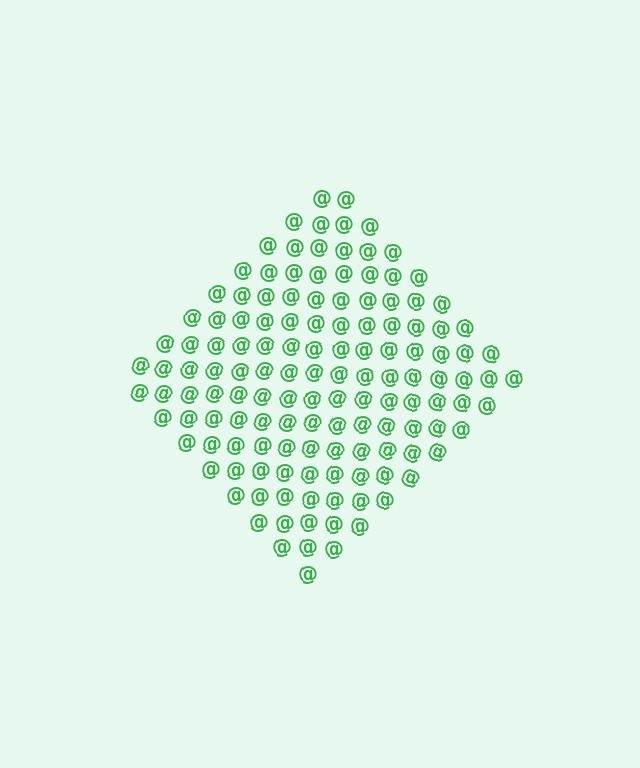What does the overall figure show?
The overall figure shows a diamond.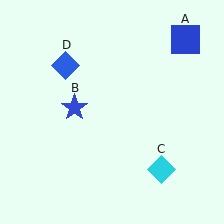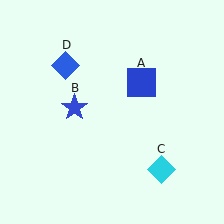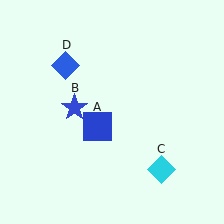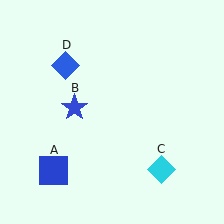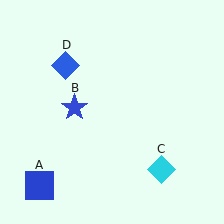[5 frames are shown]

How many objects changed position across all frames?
1 object changed position: blue square (object A).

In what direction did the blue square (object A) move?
The blue square (object A) moved down and to the left.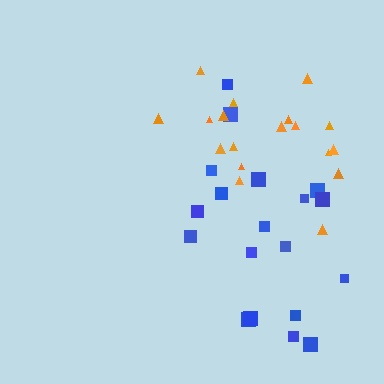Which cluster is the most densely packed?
Orange.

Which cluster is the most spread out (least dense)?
Blue.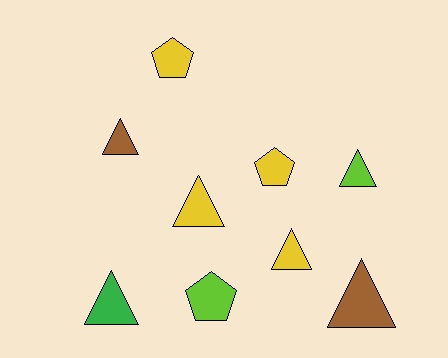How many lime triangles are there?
There is 1 lime triangle.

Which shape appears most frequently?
Triangle, with 6 objects.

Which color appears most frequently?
Yellow, with 4 objects.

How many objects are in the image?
There are 9 objects.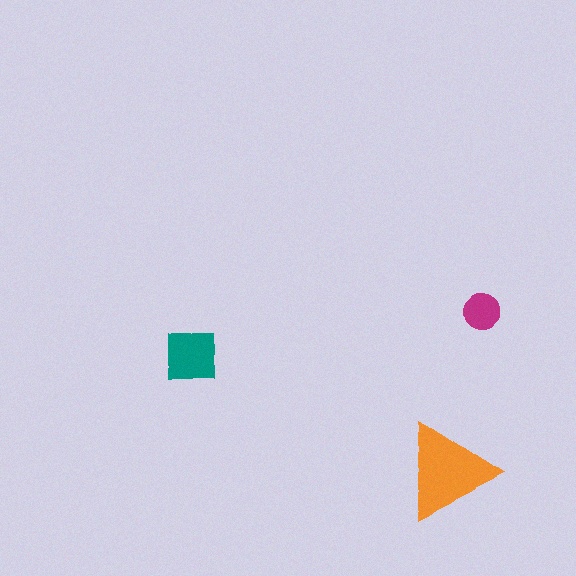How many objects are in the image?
There are 3 objects in the image.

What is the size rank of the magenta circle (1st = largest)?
3rd.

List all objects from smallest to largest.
The magenta circle, the teal square, the orange triangle.